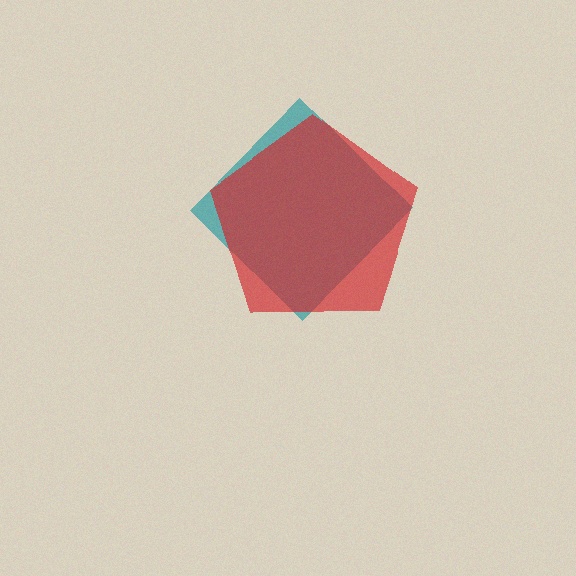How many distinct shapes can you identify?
There are 2 distinct shapes: a teal diamond, a red pentagon.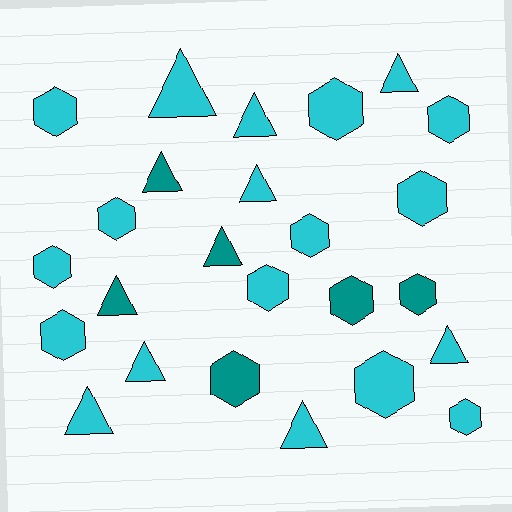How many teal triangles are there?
There are 3 teal triangles.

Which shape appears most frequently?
Hexagon, with 14 objects.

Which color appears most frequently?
Cyan, with 19 objects.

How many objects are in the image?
There are 25 objects.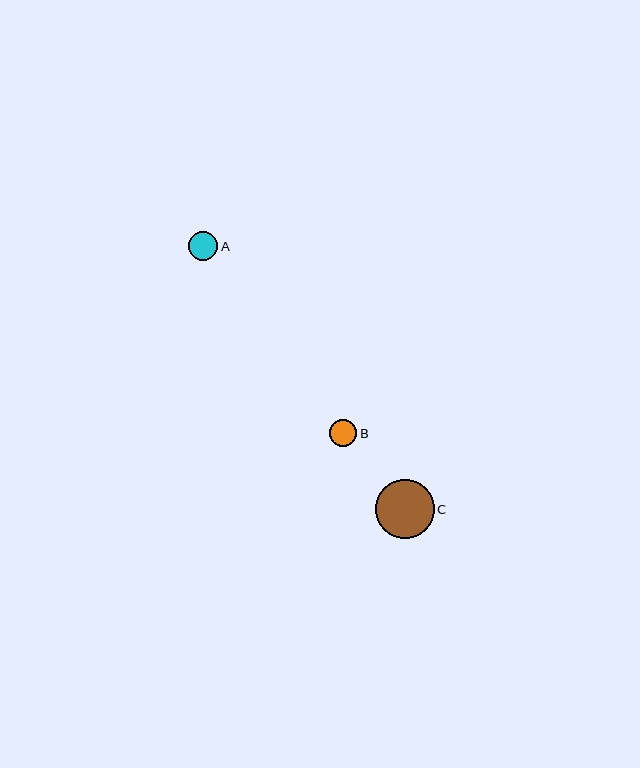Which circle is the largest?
Circle C is the largest with a size of approximately 59 pixels.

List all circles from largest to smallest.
From largest to smallest: C, A, B.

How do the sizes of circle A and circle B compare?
Circle A and circle B are approximately the same size.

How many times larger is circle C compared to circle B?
Circle C is approximately 2.2 times the size of circle B.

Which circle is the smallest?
Circle B is the smallest with a size of approximately 27 pixels.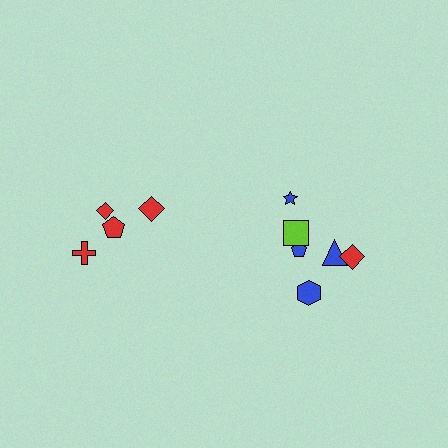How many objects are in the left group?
There are 4 objects.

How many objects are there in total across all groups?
There are 10 objects.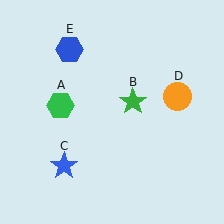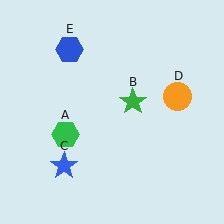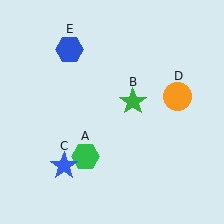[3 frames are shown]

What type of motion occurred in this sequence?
The green hexagon (object A) rotated counterclockwise around the center of the scene.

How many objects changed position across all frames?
1 object changed position: green hexagon (object A).